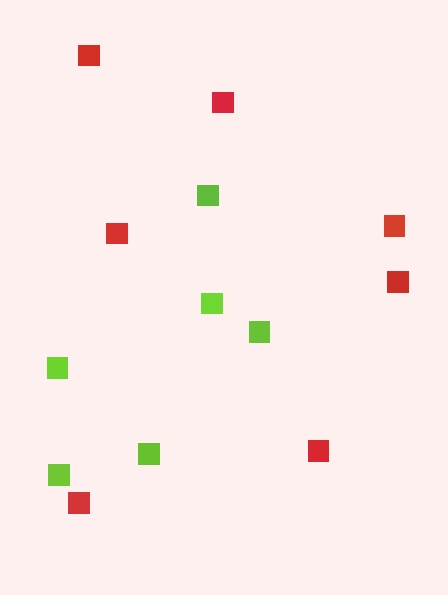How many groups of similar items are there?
There are 2 groups: one group of lime squares (6) and one group of red squares (7).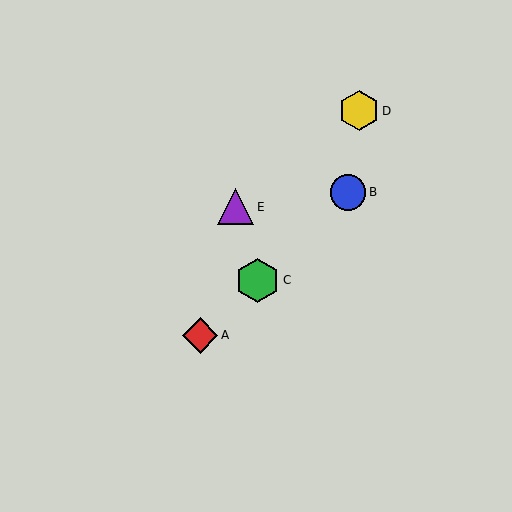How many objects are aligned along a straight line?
3 objects (A, B, C) are aligned along a straight line.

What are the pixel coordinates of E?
Object E is at (235, 207).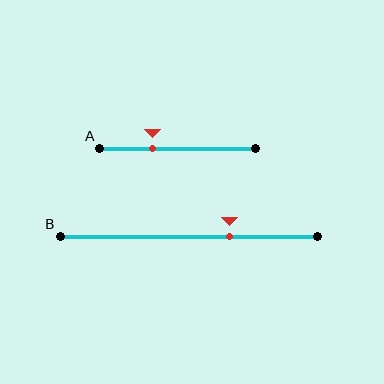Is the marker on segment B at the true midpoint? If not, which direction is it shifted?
No, the marker on segment B is shifted to the right by about 16% of the segment length.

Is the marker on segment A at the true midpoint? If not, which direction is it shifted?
No, the marker on segment A is shifted to the left by about 16% of the segment length.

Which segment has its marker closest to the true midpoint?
Segment A has its marker closest to the true midpoint.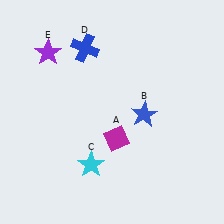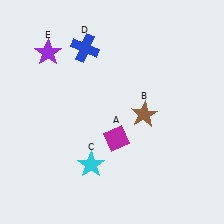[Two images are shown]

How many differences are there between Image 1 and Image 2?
There is 1 difference between the two images.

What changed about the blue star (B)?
In Image 1, B is blue. In Image 2, it changed to brown.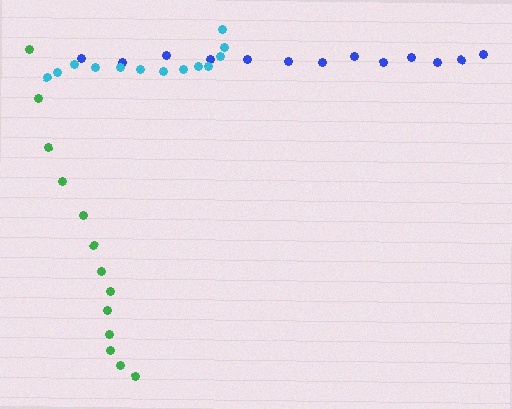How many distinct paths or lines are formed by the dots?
There are 3 distinct paths.